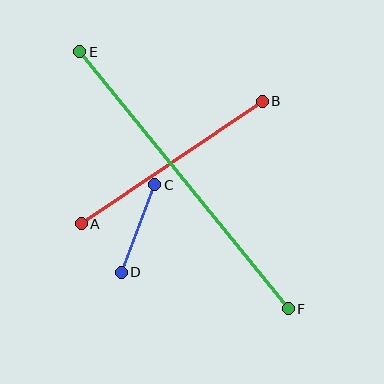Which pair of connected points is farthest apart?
Points E and F are farthest apart.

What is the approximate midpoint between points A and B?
The midpoint is at approximately (172, 163) pixels.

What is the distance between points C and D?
The distance is approximately 94 pixels.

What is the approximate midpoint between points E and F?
The midpoint is at approximately (184, 180) pixels.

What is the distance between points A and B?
The distance is approximately 219 pixels.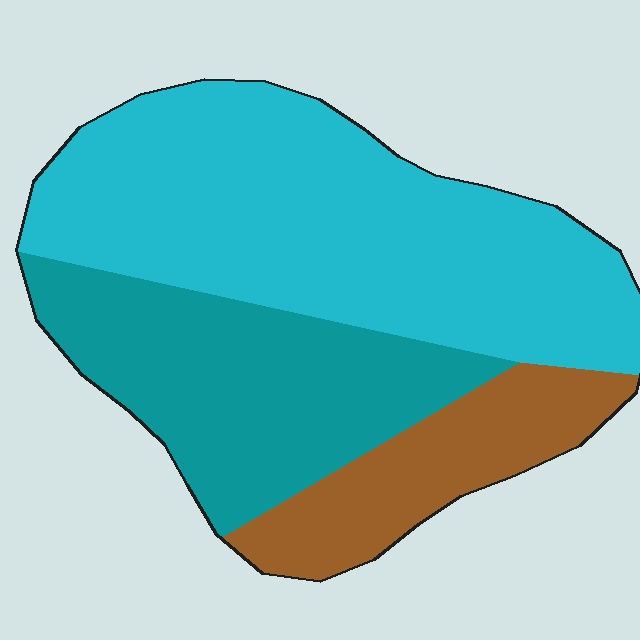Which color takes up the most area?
Cyan, at roughly 50%.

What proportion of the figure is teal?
Teal takes up about one third (1/3) of the figure.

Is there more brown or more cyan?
Cyan.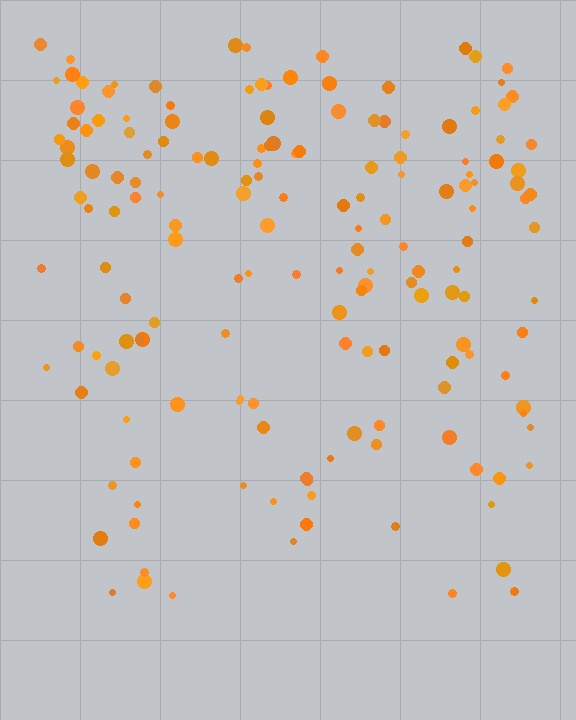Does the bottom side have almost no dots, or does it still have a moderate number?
Still a moderate number, just noticeably fewer than the top.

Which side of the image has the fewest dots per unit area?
The bottom.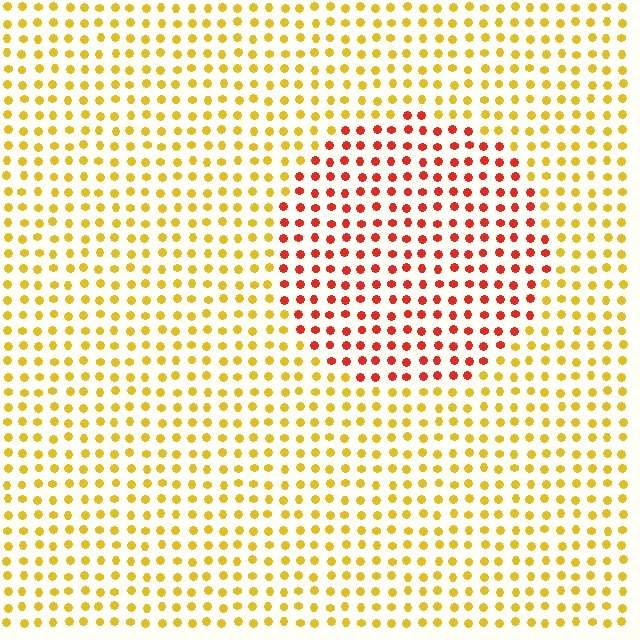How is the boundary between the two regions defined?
The boundary is defined purely by a slight shift in hue (about 48 degrees). Spacing, size, and orientation are identical on both sides.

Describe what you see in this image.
The image is filled with small yellow elements in a uniform arrangement. A circle-shaped region is visible where the elements are tinted to a slightly different hue, forming a subtle color boundary.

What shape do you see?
I see a circle.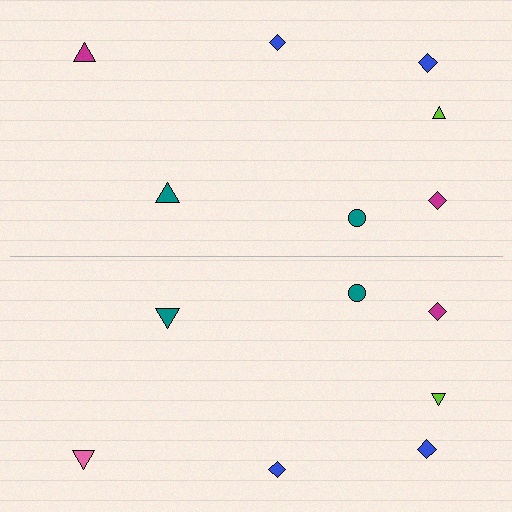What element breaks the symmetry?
The pink triangle on the bottom side breaks the symmetry — its mirror counterpart is magenta.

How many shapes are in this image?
There are 14 shapes in this image.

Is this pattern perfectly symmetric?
No, the pattern is not perfectly symmetric. The pink triangle on the bottom side breaks the symmetry — its mirror counterpart is magenta.